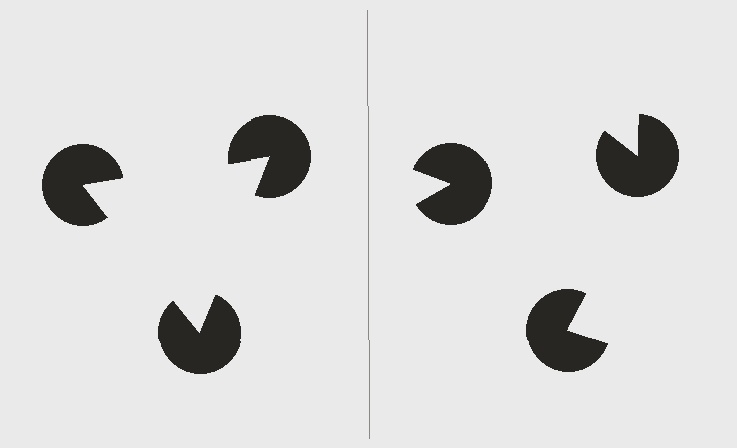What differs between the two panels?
The pac-man discs are positioned identically on both sides; only the wedge orientations differ. On the left they align to a triangle; on the right they are misaligned.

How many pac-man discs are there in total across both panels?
6 — 3 on each side.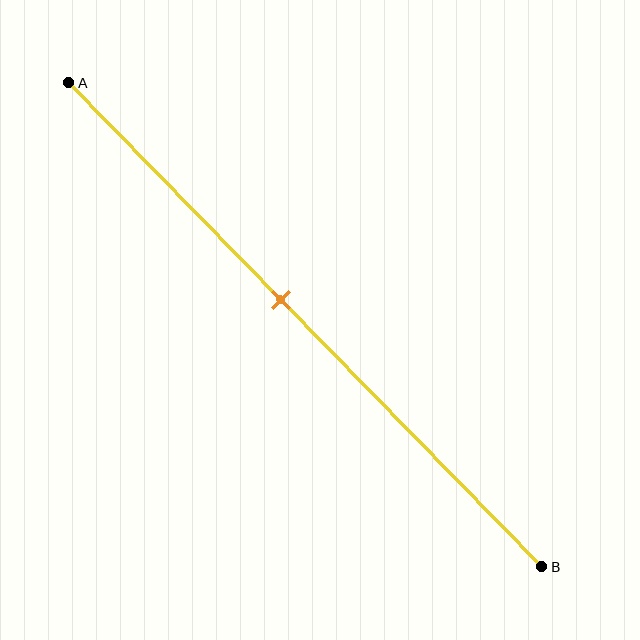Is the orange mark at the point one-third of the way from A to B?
No, the mark is at about 45% from A, not at the 33% one-third point.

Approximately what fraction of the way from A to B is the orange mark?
The orange mark is approximately 45% of the way from A to B.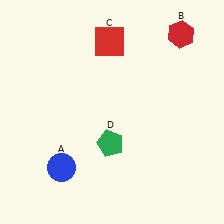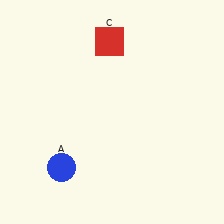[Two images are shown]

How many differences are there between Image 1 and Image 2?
There are 2 differences between the two images.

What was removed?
The green pentagon (D), the red hexagon (B) were removed in Image 2.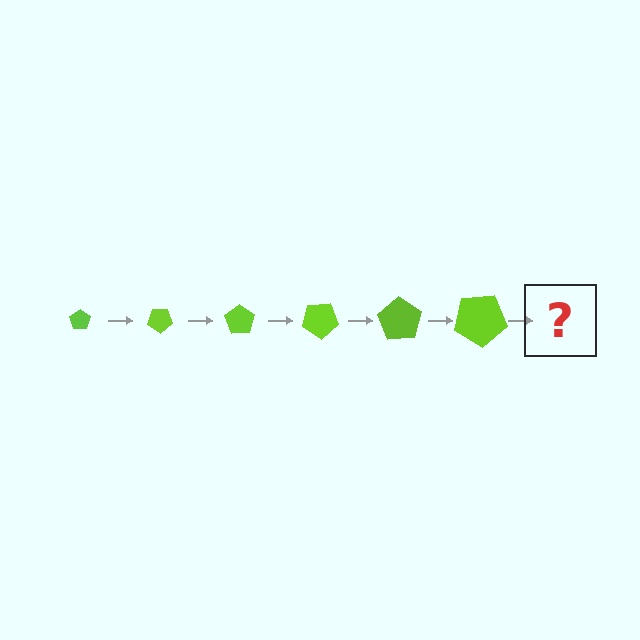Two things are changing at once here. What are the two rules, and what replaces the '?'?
The two rules are that the pentagon grows larger each step and it rotates 35 degrees each step. The '?' should be a pentagon, larger than the previous one and rotated 210 degrees from the start.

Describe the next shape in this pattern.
It should be a pentagon, larger than the previous one and rotated 210 degrees from the start.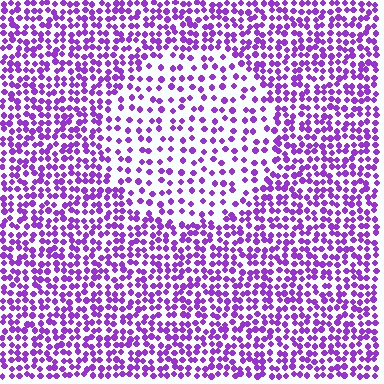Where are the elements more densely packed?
The elements are more densely packed outside the circle boundary.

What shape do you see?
I see a circle.